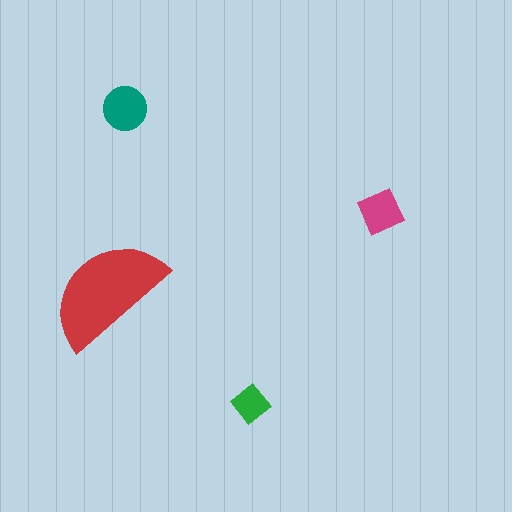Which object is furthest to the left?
The red semicircle is leftmost.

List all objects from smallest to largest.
The green diamond, the magenta square, the teal circle, the red semicircle.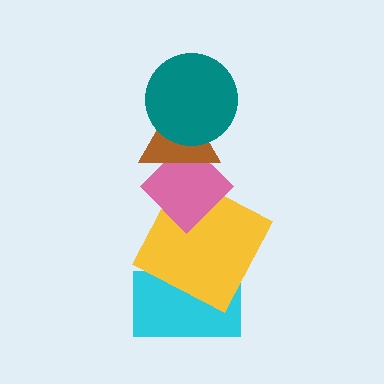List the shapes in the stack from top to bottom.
From top to bottom: the teal circle, the brown triangle, the pink diamond, the yellow square, the cyan rectangle.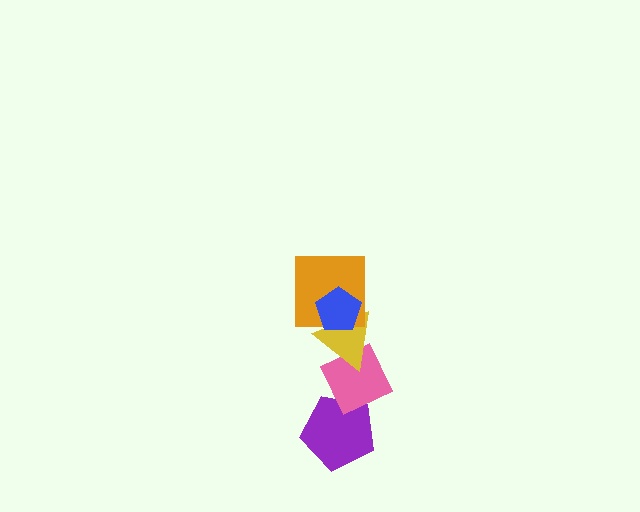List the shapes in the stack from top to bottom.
From top to bottom: the blue pentagon, the orange square, the yellow triangle, the pink diamond, the purple pentagon.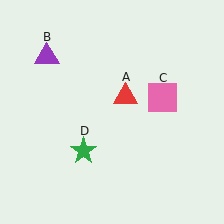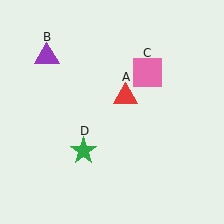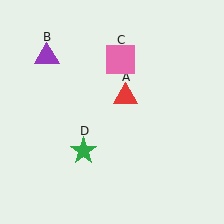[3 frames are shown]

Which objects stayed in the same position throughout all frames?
Red triangle (object A) and purple triangle (object B) and green star (object D) remained stationary.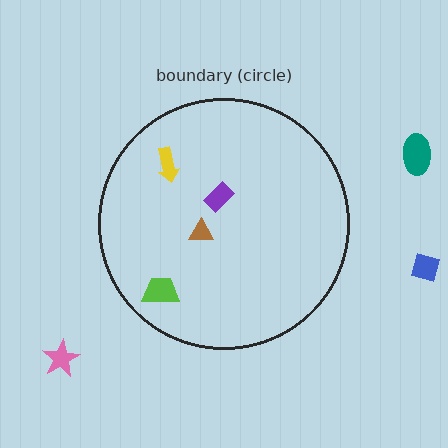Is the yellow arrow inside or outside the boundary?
Inside.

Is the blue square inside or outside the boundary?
Outside.